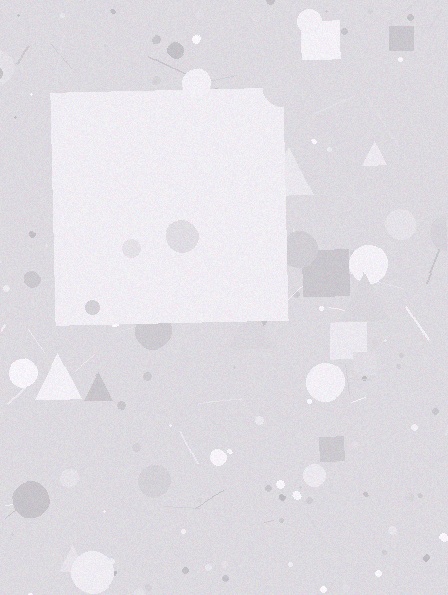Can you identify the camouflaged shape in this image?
The camouflaged shape is a square.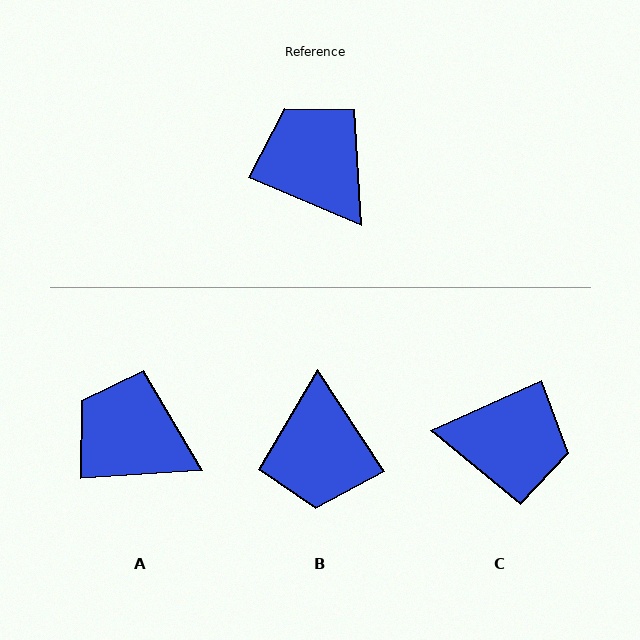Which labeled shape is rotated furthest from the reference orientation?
B, about 146 degrees away.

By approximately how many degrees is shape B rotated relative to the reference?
Approximately 146 degrees counter-clockwise.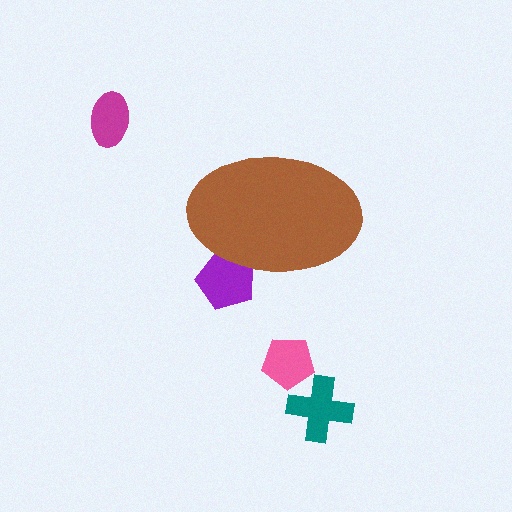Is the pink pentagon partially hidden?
No, the pink pentagon is fully visible.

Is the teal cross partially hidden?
No, the teal cross is fully visible.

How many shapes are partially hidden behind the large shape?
1 shape is partially hidden.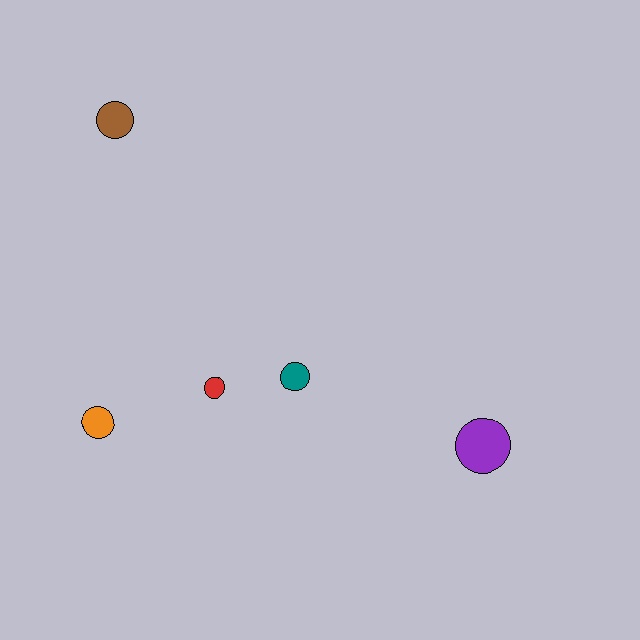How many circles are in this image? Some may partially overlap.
There are 5 circles.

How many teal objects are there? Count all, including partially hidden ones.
There is 1 teal object.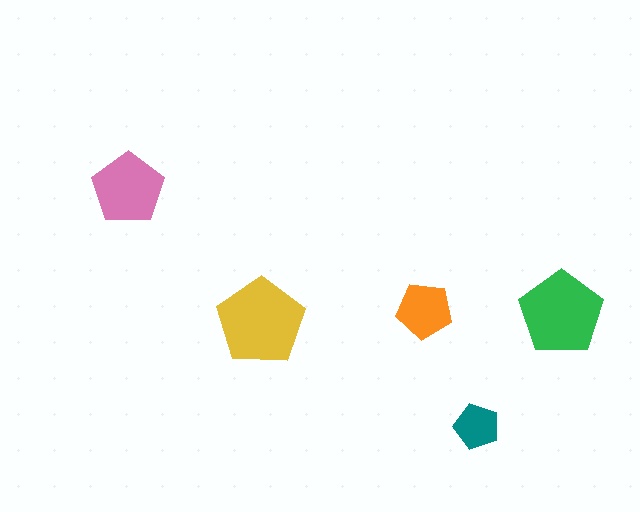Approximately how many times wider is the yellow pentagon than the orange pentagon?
About 1.5 times wider.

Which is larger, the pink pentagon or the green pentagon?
The green one.